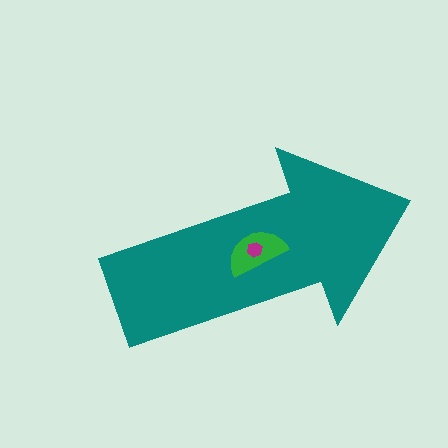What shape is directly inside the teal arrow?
The green semicircle.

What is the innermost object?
The magenta hexagon.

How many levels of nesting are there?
3.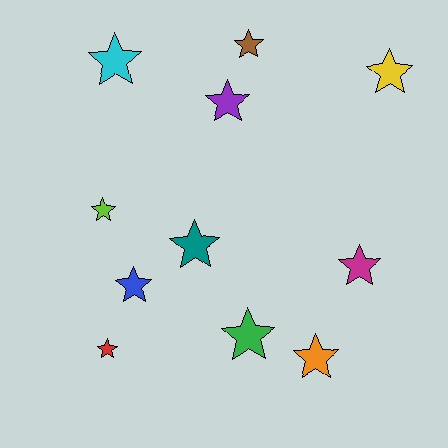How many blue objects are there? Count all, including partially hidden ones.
There is 1 blue object.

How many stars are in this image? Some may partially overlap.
There are 11 stars.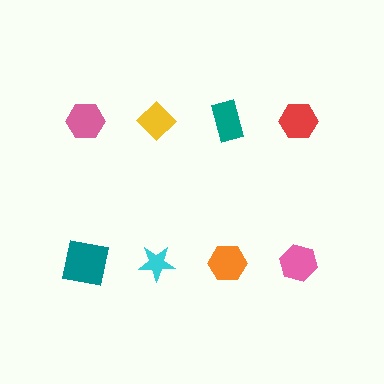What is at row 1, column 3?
A teal rectangle.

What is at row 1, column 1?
A pink hexagon.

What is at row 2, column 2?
A cyan star.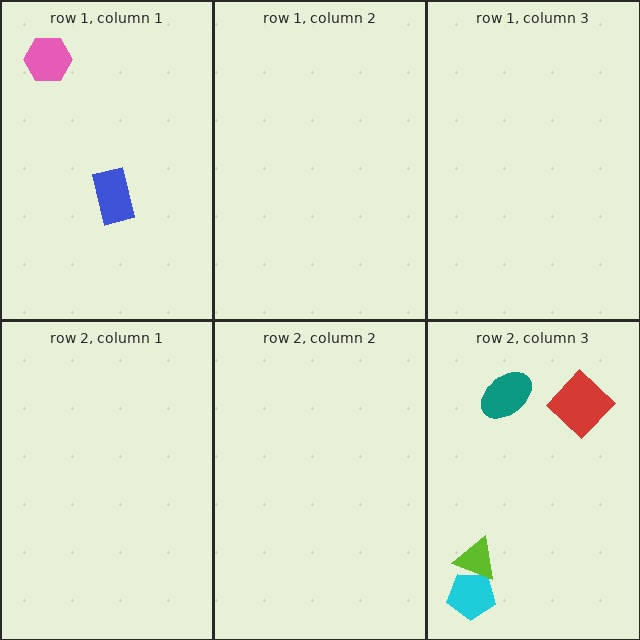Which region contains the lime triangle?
The row 2, column 3 region.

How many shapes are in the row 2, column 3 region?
4.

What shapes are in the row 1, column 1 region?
The pink hexagon, the blue rectangle.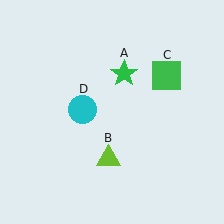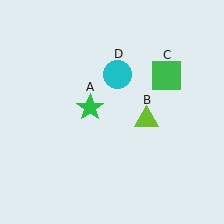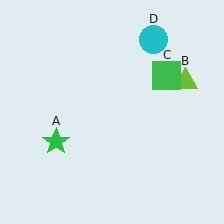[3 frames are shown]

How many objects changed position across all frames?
3 objects changed position: green star (object A), lime triangle (object B), cyan circle (object D).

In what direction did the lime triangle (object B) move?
The lime triangle (object B) moved up and to the right.